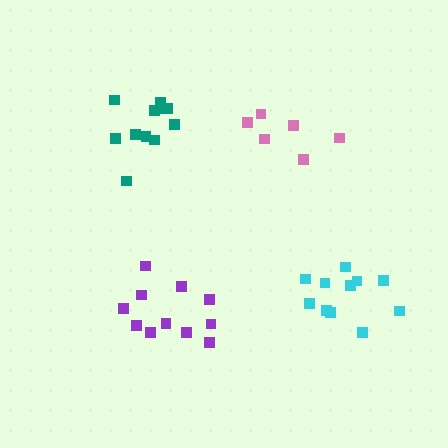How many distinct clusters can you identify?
There are 4 distinct clusters.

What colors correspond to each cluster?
The clusters are colored: teal, pink, cyan, purple.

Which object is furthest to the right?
The cyan cluster is rightmost.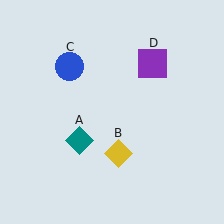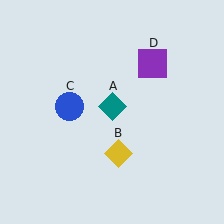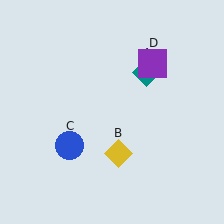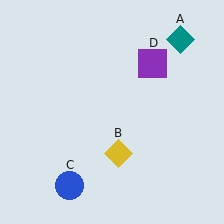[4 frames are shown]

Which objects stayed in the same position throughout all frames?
Yellow diamond (object B) and purple square (object D) remained stationary.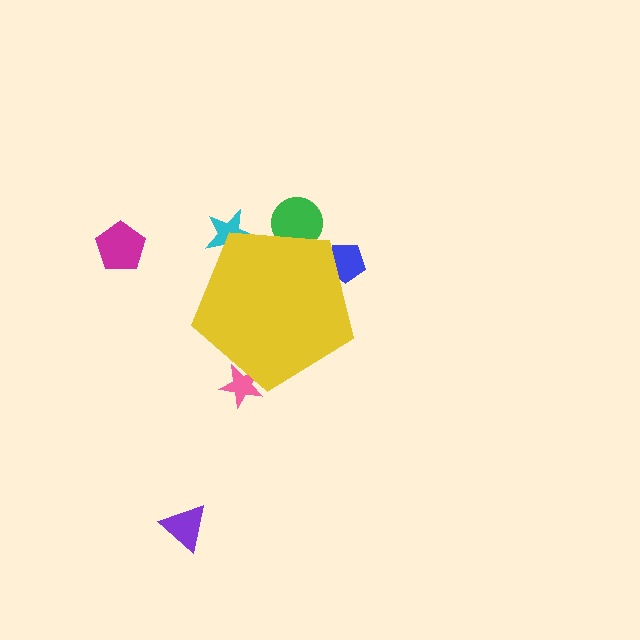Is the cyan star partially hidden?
Yes, the cyan star is partially hidden behind the yellow pentagon.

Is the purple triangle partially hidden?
No, the purple triangle is fully visible.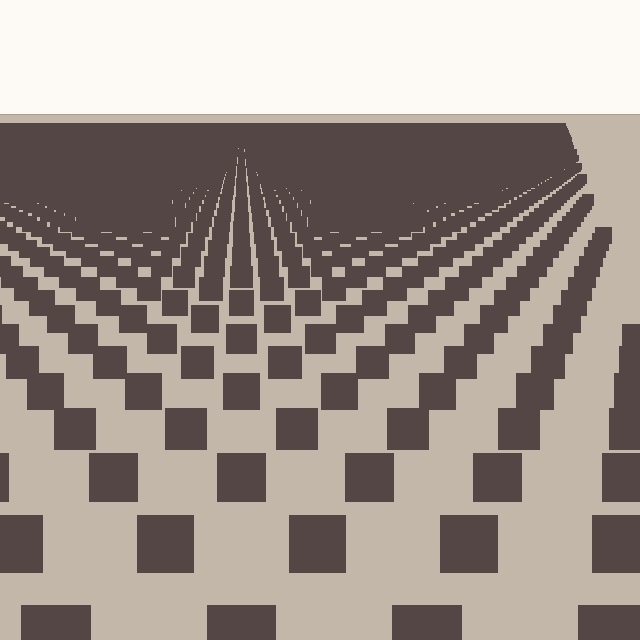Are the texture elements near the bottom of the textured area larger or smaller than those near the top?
Larger. Near the bottom, elements are closer to the viewer and appear at a bigger on-screen size.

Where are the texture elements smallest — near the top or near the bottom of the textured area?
Near the top.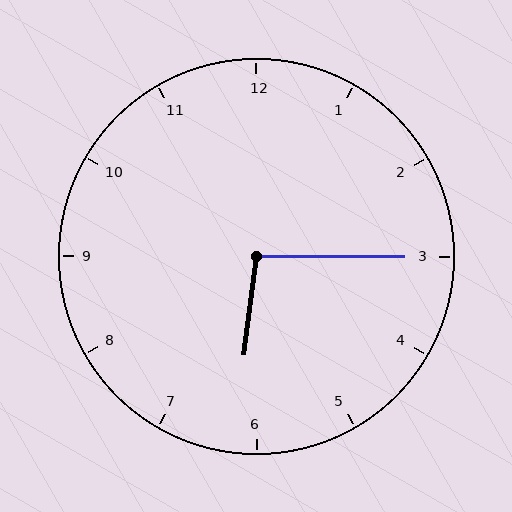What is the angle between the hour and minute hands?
Approximately 98 degrees.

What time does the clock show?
6:15.